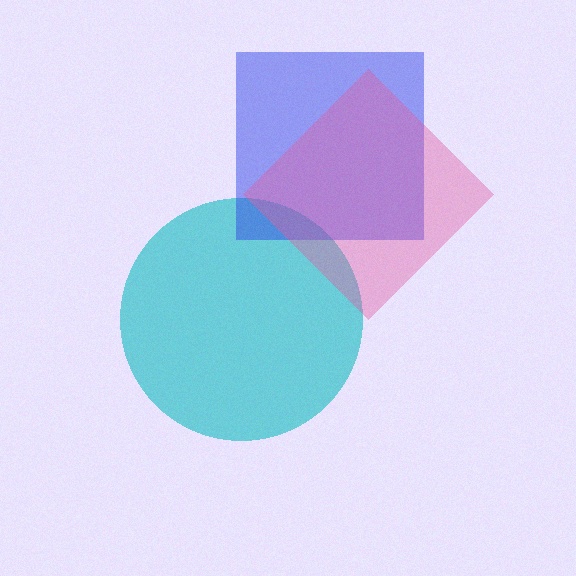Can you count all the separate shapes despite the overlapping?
Yes, there are 3 separate shapes.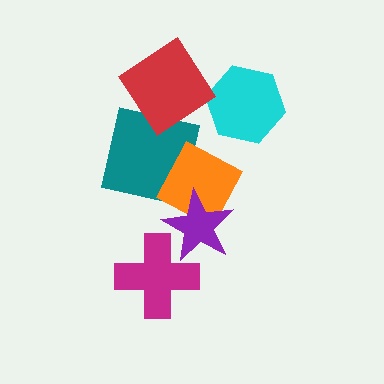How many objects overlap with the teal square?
1 object overlaps with the teal square.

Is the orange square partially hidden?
Yes, it is partially covered by another shape.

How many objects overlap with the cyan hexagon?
0 objects overlap with the cyan hexagon.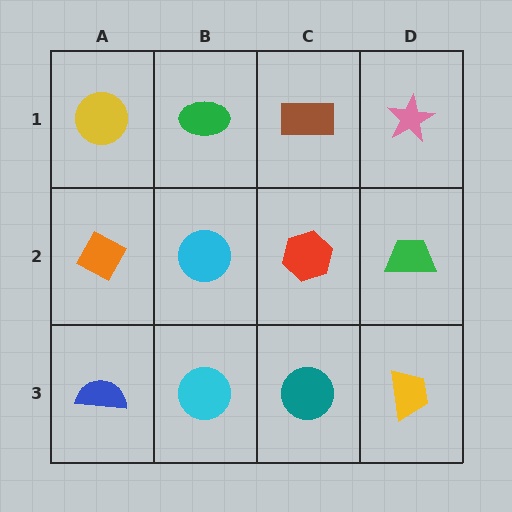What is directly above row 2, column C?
A brown rectangle.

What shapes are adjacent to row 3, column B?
A cyan circle (row 2, column B), a blue semicircle (row 3, column A), a teal circle (row 3, column C).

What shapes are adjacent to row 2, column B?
A green ellipse (row 1, column B), a cyan circle (row 3, column B), an orange diamond (row 2, column A), a red hexagon (row 2, column C).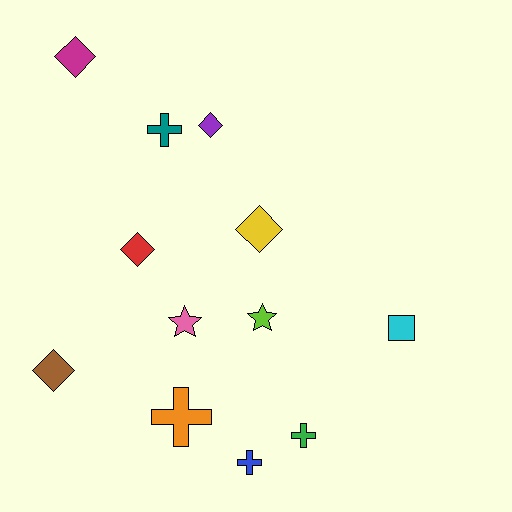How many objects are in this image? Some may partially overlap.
There are 12 objects.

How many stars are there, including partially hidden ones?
There are 2 stars.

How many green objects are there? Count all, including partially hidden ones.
There is 1 green object.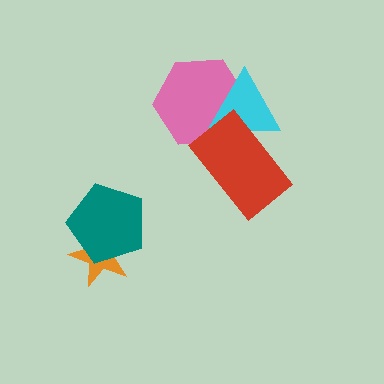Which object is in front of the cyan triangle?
The red rectangle is in front of the cyan triangle.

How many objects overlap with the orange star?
1 object overlaps with the orange star.